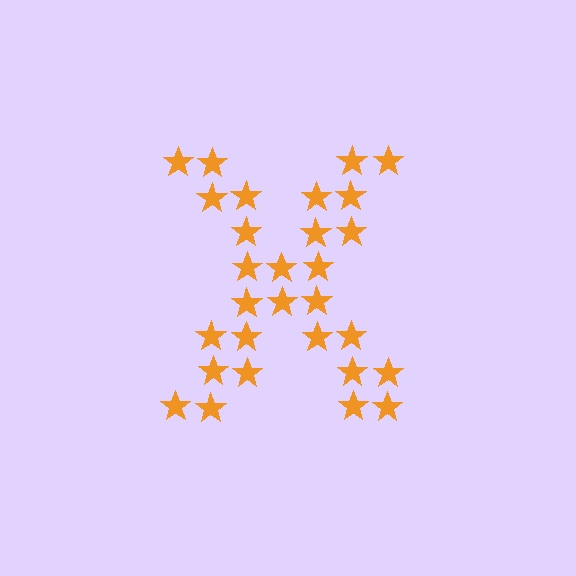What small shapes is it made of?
It is made of small stars.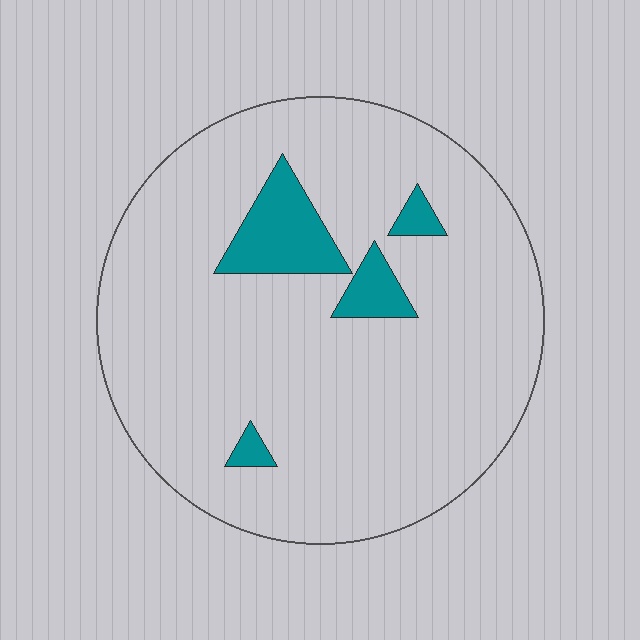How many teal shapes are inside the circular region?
4.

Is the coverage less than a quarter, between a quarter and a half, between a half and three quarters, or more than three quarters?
Less than a quarter.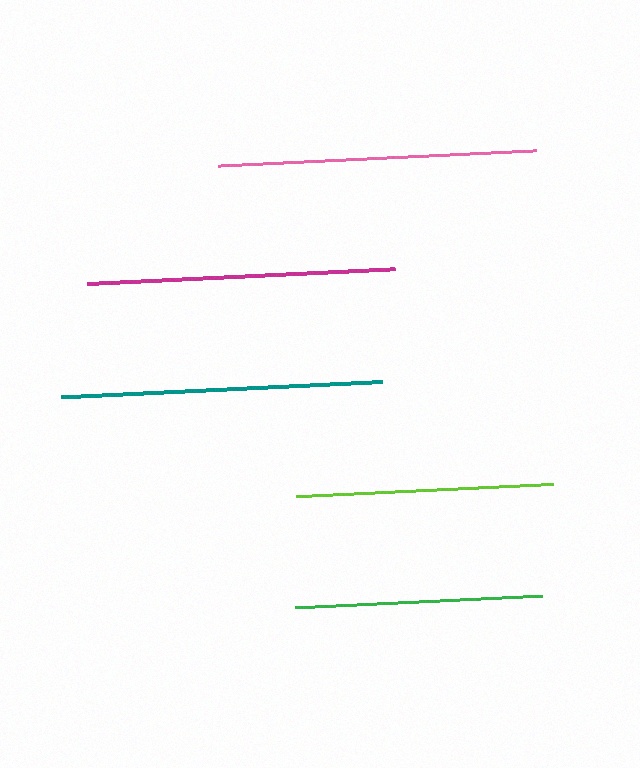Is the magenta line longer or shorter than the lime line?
The magenta line is longer than the lime line.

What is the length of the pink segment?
The pink segment is approximately 318 pixels long.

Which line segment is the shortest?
The green line is the shortest at approximately 248 pixels.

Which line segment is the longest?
The teal line is the longest at approximately 321 pixels.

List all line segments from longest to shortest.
From longest to shortest: teal, pink, magenta, lime, green.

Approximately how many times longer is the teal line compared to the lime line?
The teal line is approximately 1.2 times the length of the lime line.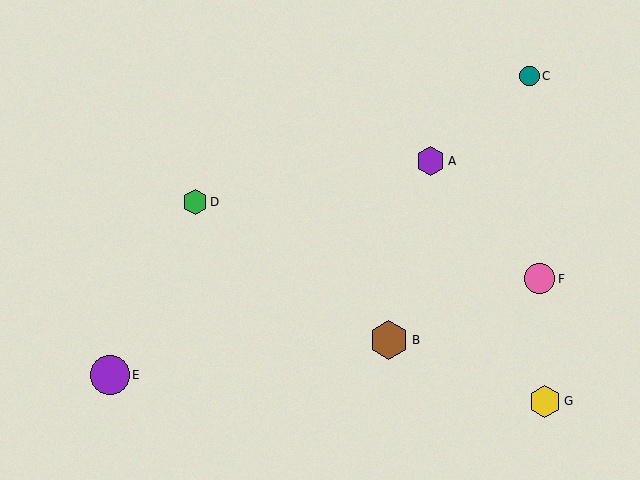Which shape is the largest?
The brown hexagon (labeled B) is the largest.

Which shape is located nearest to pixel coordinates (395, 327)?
The brown hexagon (labeled B) at (389, 340) is nearest to that location.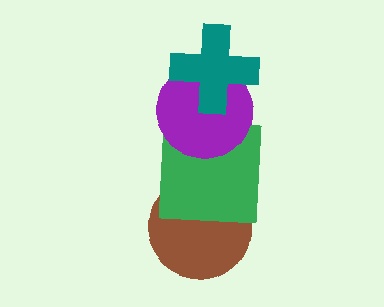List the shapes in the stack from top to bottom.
From top to bottom: the teal cross, the purple circle, the green square, the brown circle.